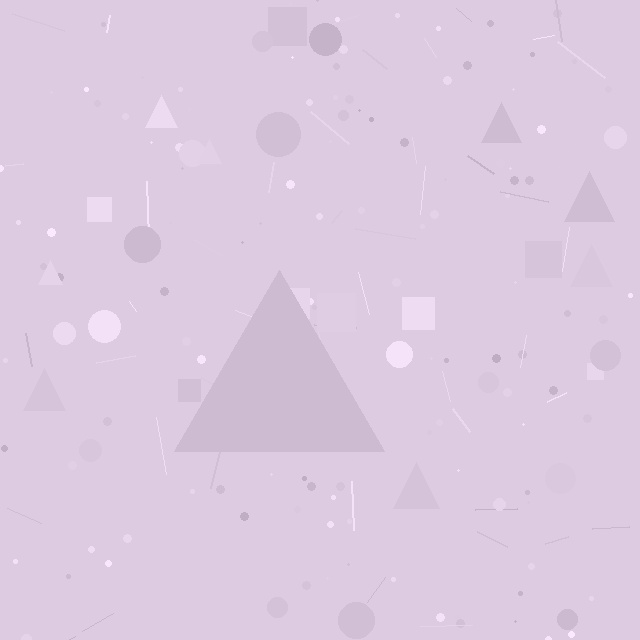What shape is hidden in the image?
A triangle is hidden in the image.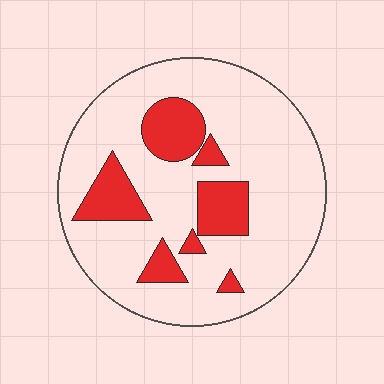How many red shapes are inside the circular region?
7.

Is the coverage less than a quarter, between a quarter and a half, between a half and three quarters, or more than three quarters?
Less than a quarter.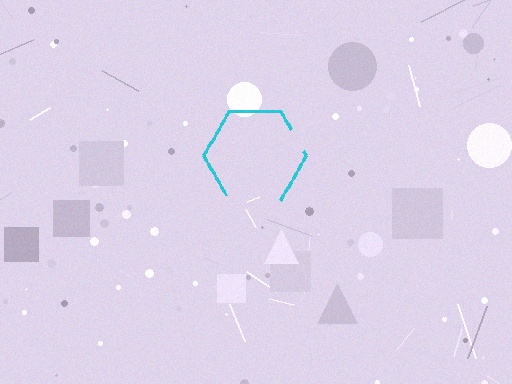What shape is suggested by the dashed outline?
The dashed outline suggests a hexagon.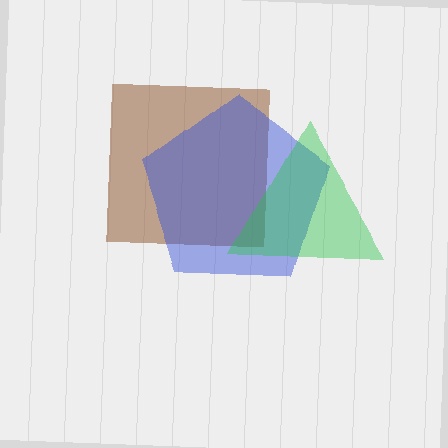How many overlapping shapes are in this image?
There are 3 overlapping shapes in the image.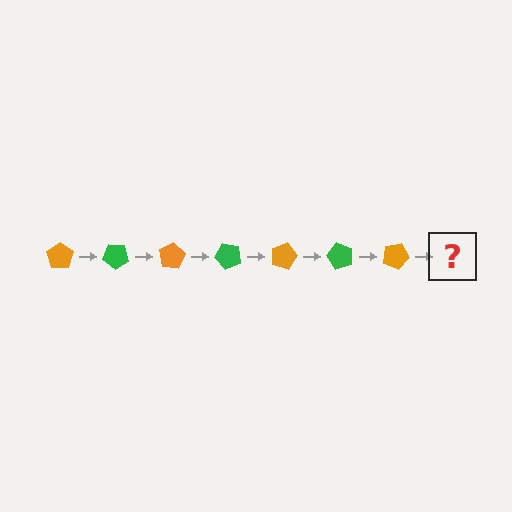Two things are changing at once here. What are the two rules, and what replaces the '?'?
The two rules are that it rotates 40 degrees each step and the color cycles through orange and green. The '?' should be a green pentagon, rotated 280 degrees from the start.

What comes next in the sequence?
The next element should be a green pentagon, rotated 280 degrees from the start.